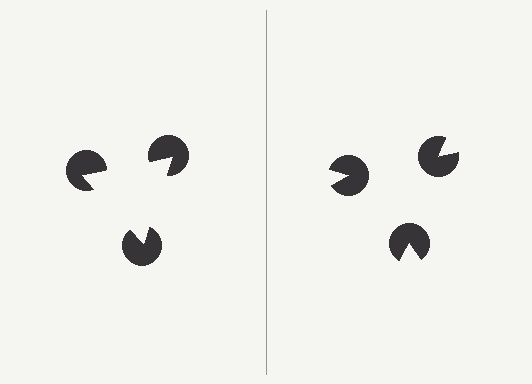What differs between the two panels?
The pac-man discs are positioned identically on both sides; only the wedge orientations differ. On the left they align to a triangle; on the right they are misaligned.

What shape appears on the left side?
An illusory triangle.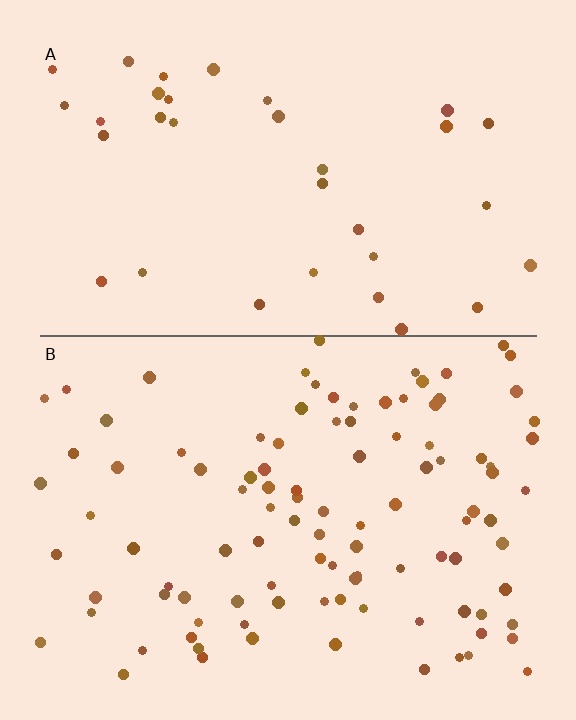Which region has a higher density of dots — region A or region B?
B (the bottom).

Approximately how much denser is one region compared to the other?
Approximately 3.0× — region B over region A.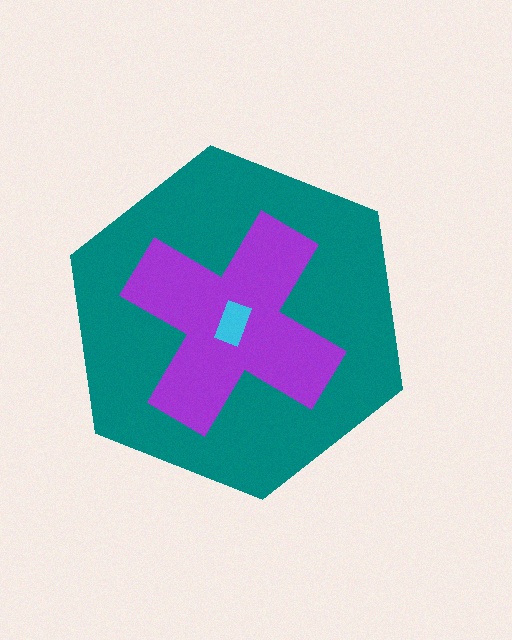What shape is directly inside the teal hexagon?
The purple cross.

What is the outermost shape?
The teal hexagon.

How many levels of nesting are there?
3.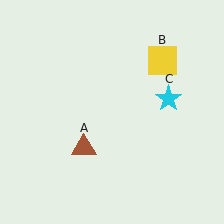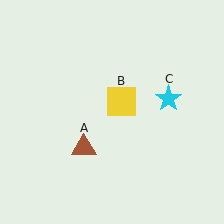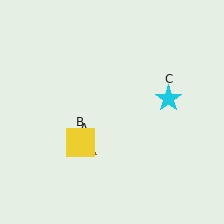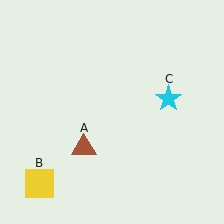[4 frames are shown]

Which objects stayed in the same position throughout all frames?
Brown triangle (object A) and cyan star (object C) remained stationary.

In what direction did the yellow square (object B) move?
The yellow square (object B) moved down and to the left.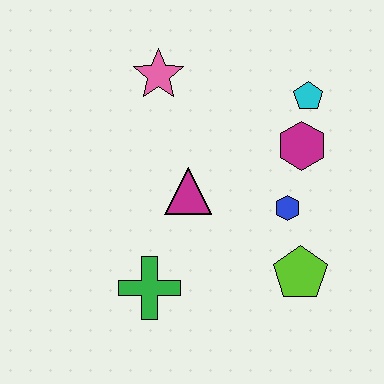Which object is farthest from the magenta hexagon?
The green cross is farthest from the magenta hexagon.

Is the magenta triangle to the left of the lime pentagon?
Yes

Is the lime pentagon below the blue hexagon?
Yes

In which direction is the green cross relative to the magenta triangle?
The green cross is below the magenta triangle.